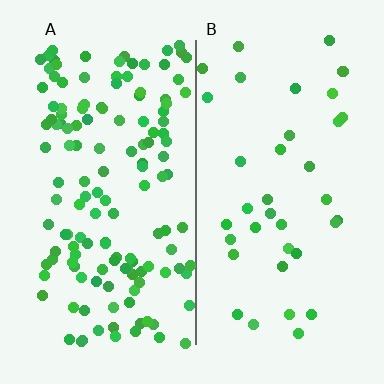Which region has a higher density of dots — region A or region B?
A (the left).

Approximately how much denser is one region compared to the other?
Approximately 3.7× — region A over region B.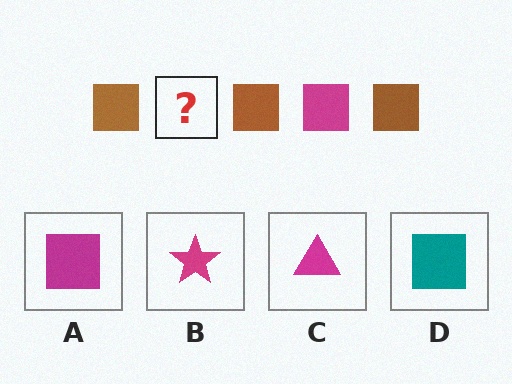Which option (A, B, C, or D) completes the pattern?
A.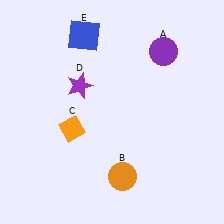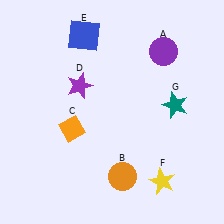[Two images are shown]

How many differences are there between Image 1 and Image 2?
There are 2 differences between the two images.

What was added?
A yellow star (F), a teal star (G) were added in Image 2.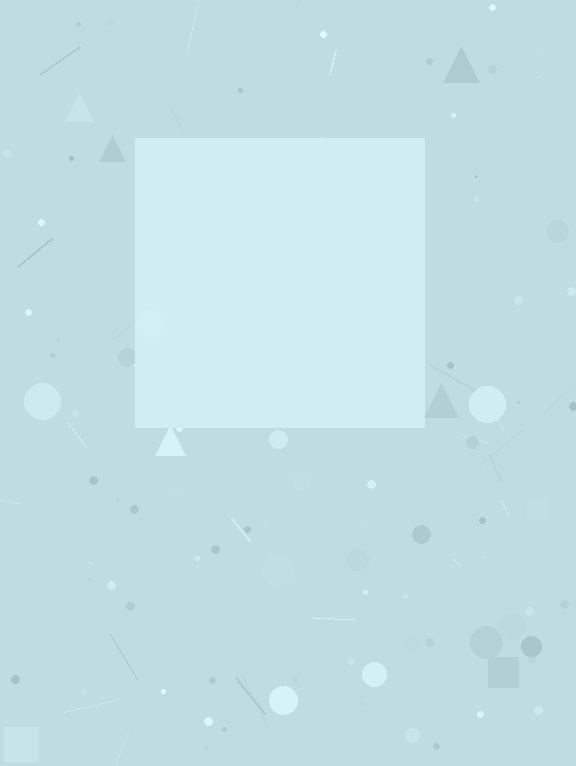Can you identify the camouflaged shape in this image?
The camouflaged shape is a square.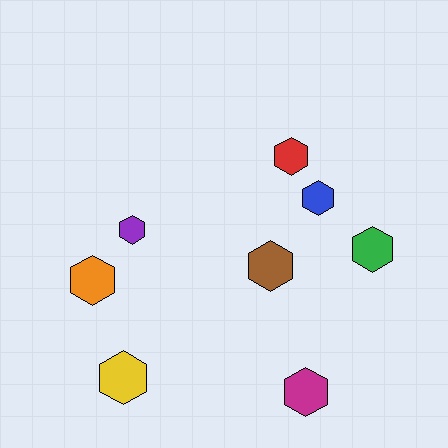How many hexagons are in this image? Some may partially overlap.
There are 8 hexagons.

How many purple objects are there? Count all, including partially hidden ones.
There is 1 purple object.